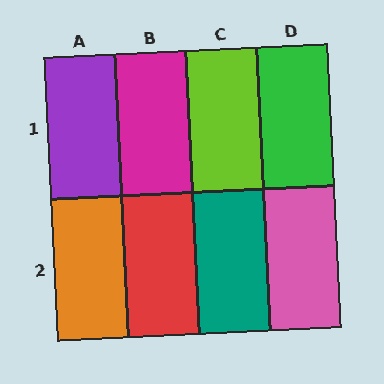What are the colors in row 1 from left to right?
Purple, magenta, lime, green.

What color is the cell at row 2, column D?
Pink.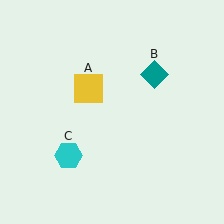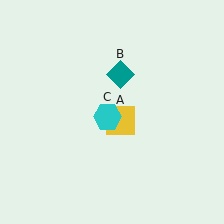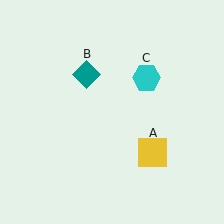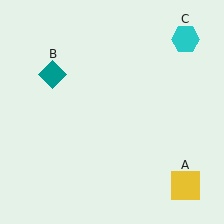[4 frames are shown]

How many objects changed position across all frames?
3 objects changed position: yellow square (object A), teal diamond (object B), cyan hexagon (object C).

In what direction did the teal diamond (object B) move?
The teal diamond (object B) moved left.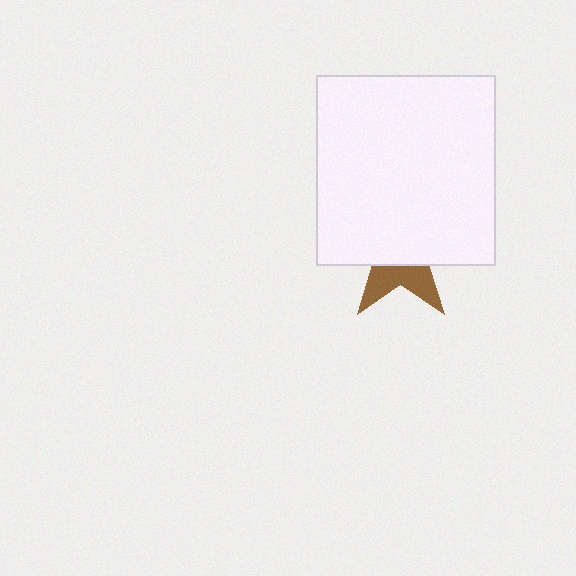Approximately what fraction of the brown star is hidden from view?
Roughly 65% of the brown star is hidden behind the white rectangle.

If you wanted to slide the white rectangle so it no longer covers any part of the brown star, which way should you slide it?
Slide it up — that is the most direct way to separate the two shapes.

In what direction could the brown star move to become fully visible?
The brown star could move down. That would shift it out from behind the white rectangle entirely.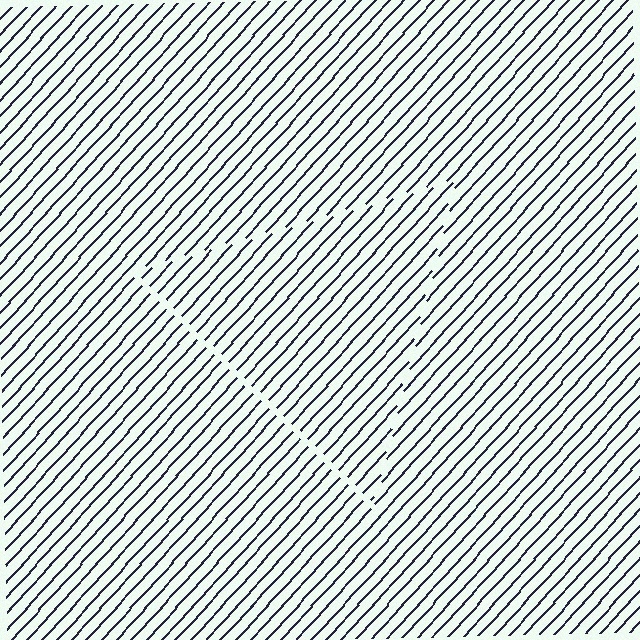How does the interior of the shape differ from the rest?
The interior of the shape contains the same grating, shifted by half a period — the contour is defined by the phase discontinuity where line-ends from the inner and outer gratings abut.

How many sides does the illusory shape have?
3 sides — the line-ends trace a triangle.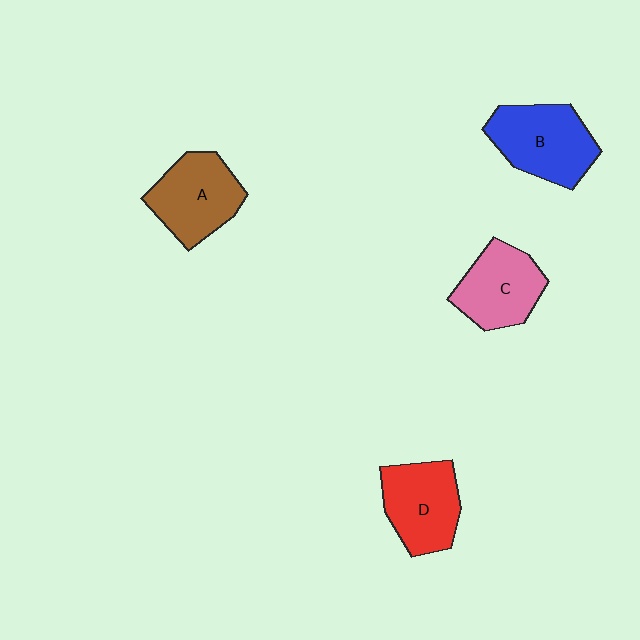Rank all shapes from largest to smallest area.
From largest to smallest: B (blue), A (brown), D (red), C (pink).